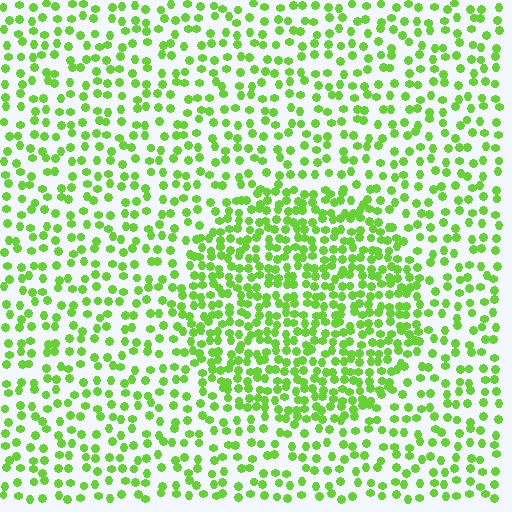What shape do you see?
I see a circle.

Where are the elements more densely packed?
The elements are more densely packed inside the circle boundary.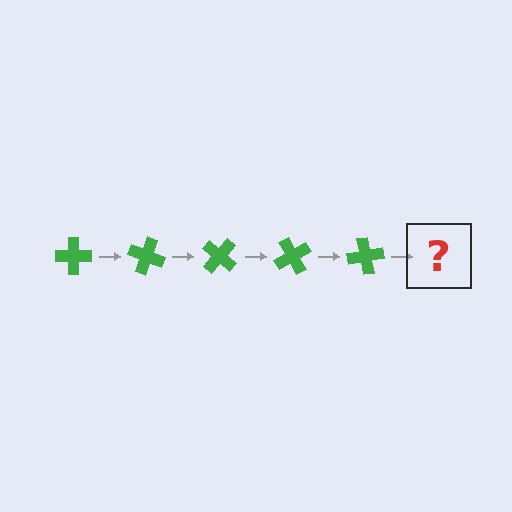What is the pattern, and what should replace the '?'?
The pattern is that the cross rotates 20 degrees each step. The '?' should be a green cross rotated 100 degrees.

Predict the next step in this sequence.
The next step is a green cross rotated 100 degrees.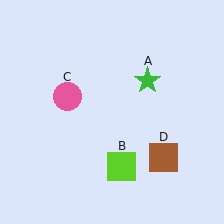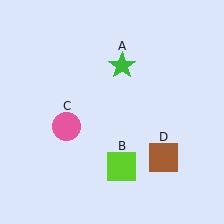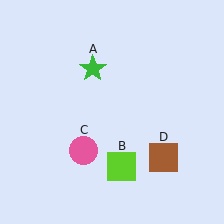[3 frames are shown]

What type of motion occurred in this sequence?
The green star (object A), pink circle (object C) rotated counterclockwise around the center of the scene.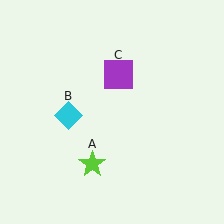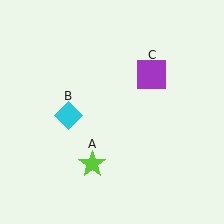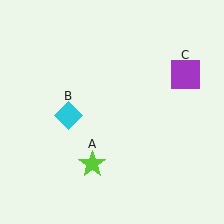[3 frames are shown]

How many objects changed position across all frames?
1 object changed position: purple square (object C).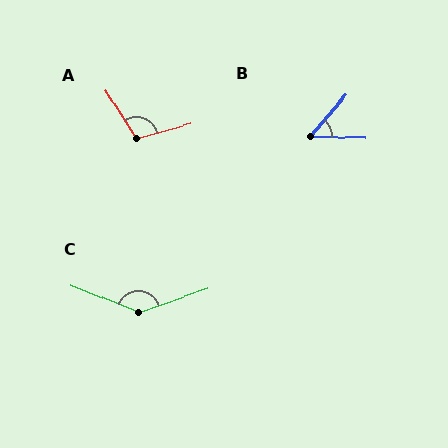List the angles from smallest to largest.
B (52°), A (107°), C (139°).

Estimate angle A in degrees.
Approximately 107 degrees.